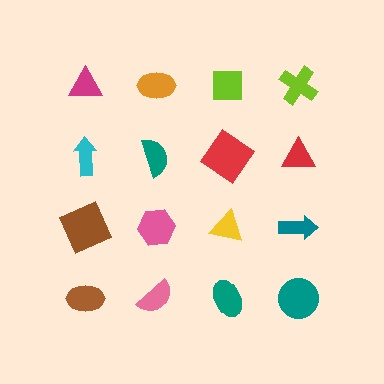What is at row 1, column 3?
A lime square.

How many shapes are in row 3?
4 shapes.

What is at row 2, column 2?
A teal semicircle.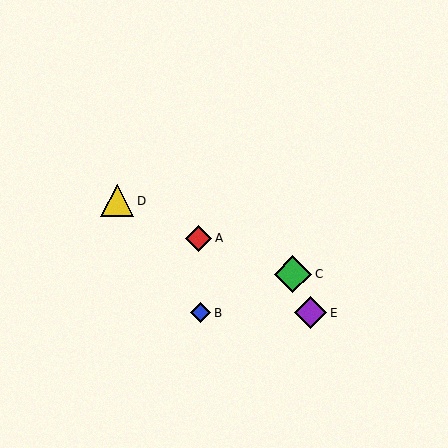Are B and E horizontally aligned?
Yes, both are at y≈313.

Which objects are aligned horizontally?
Objects B, E are aligned horizontally.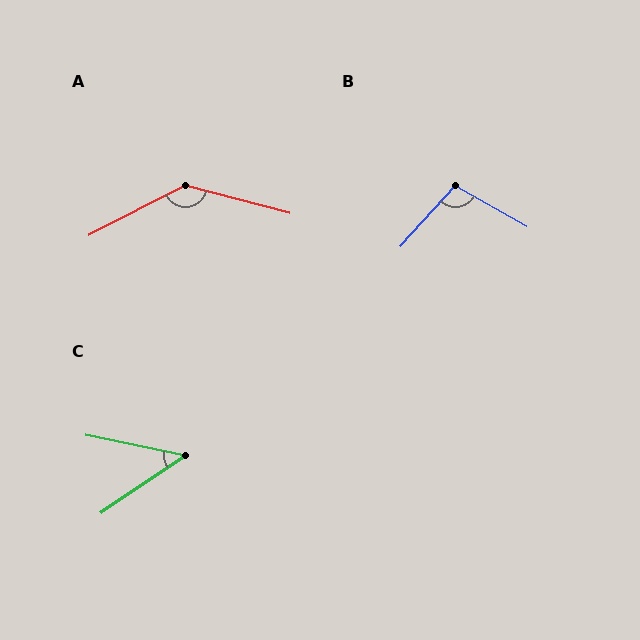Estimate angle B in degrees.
Approximately 103 degrees.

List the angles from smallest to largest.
C (46°), B (103°), A (138°).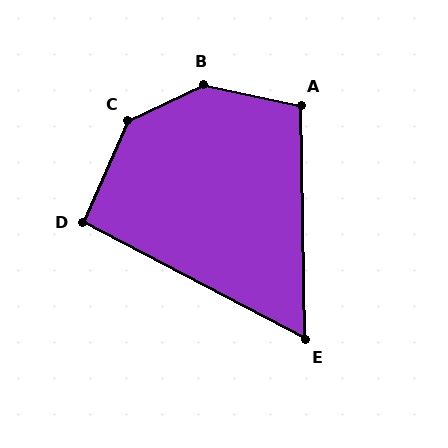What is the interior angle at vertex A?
Approximately 104 degrees (obtuse).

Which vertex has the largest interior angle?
B, at approximately 142 degrees.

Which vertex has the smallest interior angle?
E, at approximately 61 degrees.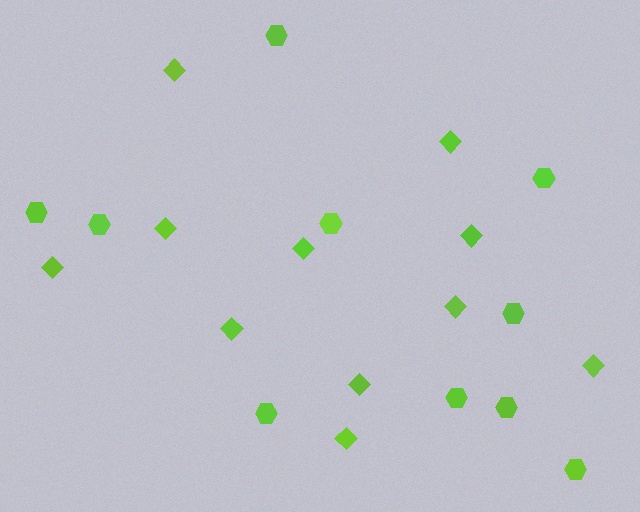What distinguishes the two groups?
There are 2 groups: one group of hexagons (10) and one group of diamonds (11).